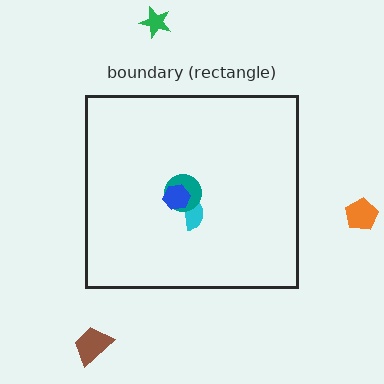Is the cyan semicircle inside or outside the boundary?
Inside.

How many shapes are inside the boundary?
3 inside, 3 outside.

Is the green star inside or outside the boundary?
Outside.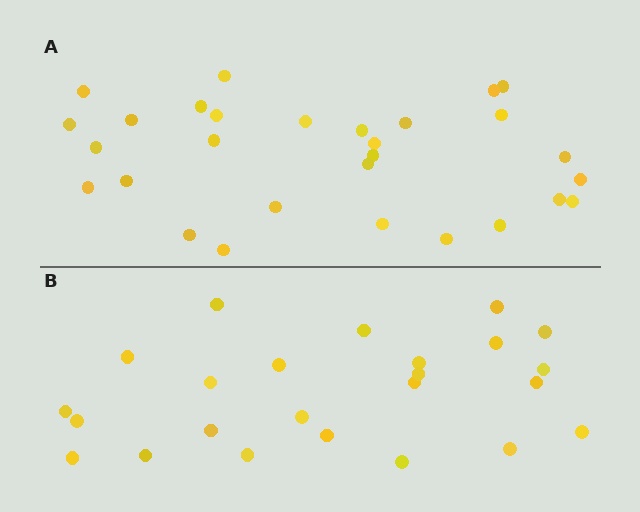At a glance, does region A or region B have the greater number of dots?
Region A (the top region) has more dots.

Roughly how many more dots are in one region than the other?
Region A has about 5 more dots than region B.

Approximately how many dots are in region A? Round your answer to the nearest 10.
About 30 dots. (The exact count is 29, which rounds to 30.)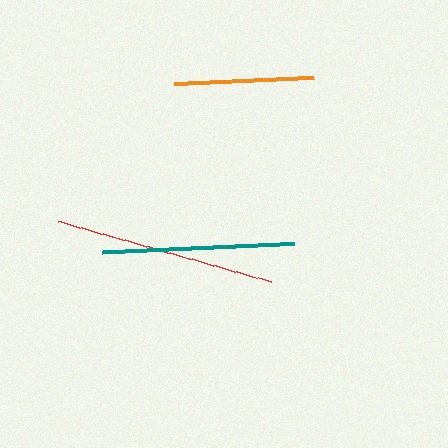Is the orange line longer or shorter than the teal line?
The teal line is longer than the orange line.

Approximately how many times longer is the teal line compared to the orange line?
The teal line is approximately 1.4 times the length of the orange line.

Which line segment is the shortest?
The orange line is the shortest at approximately 140 pixels.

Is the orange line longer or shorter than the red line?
The red line is longer than the orange line.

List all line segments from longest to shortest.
From longest to shortest: red, teal, orange.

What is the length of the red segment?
The red segment is approximately 221 pixels long.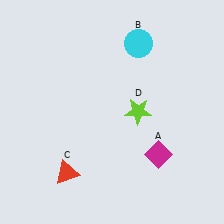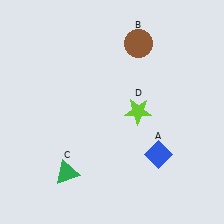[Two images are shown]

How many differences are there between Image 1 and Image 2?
There are 3 differences between the two images.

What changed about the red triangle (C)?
In Image 1, C is red. In Image 2, it changed to green.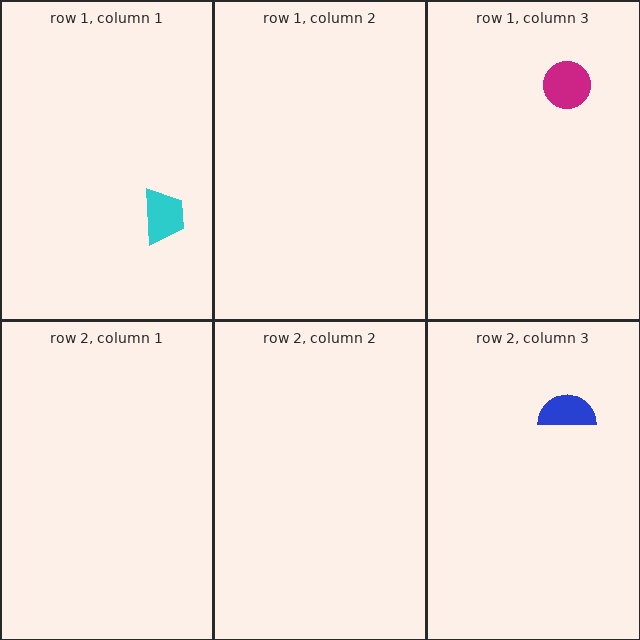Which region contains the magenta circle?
The row 1, column 3 region.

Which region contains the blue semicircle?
The row 2, column 3 region.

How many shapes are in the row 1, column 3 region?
1.